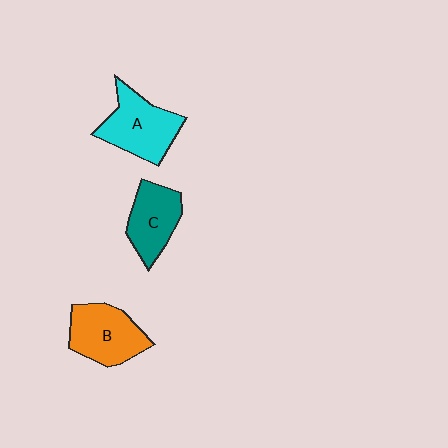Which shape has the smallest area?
Shape C (teal).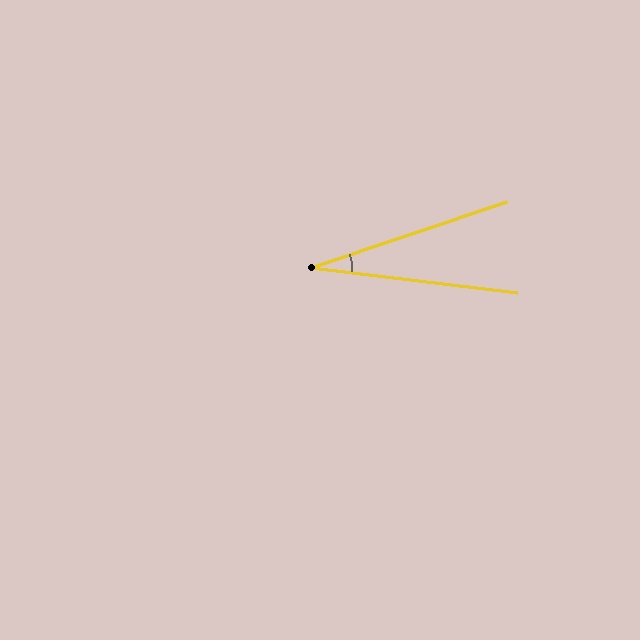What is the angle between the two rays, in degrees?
Approximately 25 degrees.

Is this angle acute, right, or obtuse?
It is acute.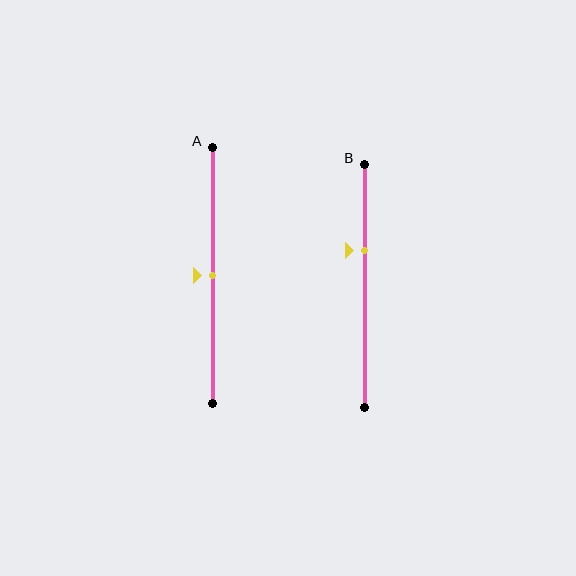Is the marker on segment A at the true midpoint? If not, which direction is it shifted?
Yes, the marker on segment A is at the true midpoint.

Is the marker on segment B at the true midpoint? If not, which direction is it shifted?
No, the marker on segment B is shifted upward by about 14% of the segment length.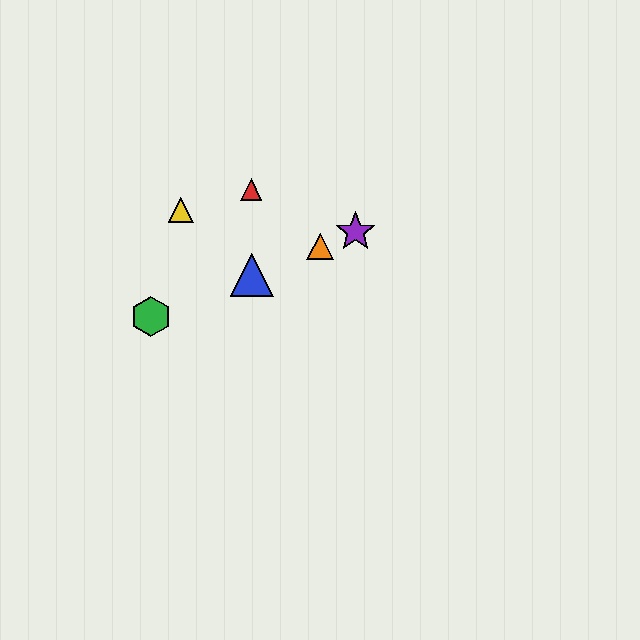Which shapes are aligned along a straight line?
The blue triangle, the green hexagon, the purple star, the orange triangle are aligned along a straight line.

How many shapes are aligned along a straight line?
4 shapes (the blue triangle, the green hexagon, the purple star, the orange triangle) are aligned along a straight line.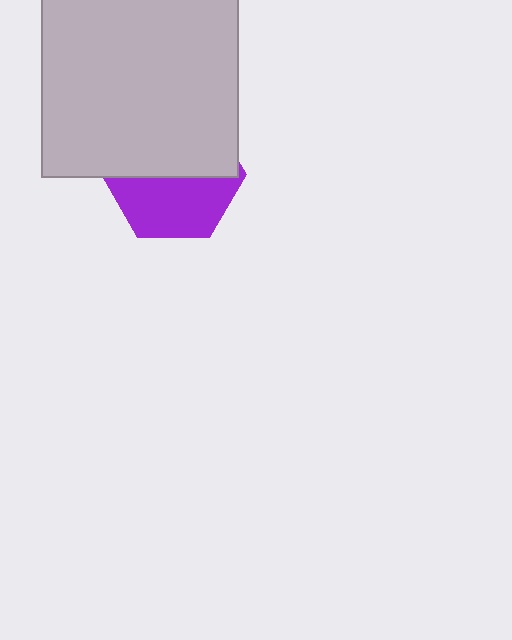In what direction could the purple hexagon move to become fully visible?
The purple hexagon could move down. That would shift it out from behind the light gray square entirely.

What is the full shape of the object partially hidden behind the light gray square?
The partially hidden object is a purple hexagon.